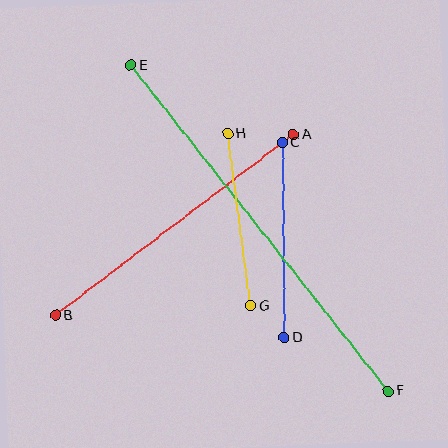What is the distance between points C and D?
The distance is approximately 195 pixels.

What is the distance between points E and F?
The distance is approximately 415 pixels.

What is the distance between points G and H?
The distance is approximately 174 pixels.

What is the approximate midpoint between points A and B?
The midpoint is at approximately (174, 225) pixels.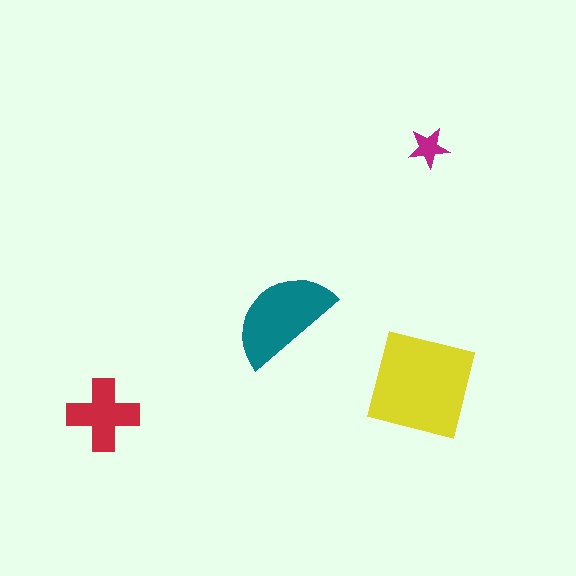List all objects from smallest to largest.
The magenta star, the red cross, the teal semicircle, the yellow square.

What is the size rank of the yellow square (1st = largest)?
1st.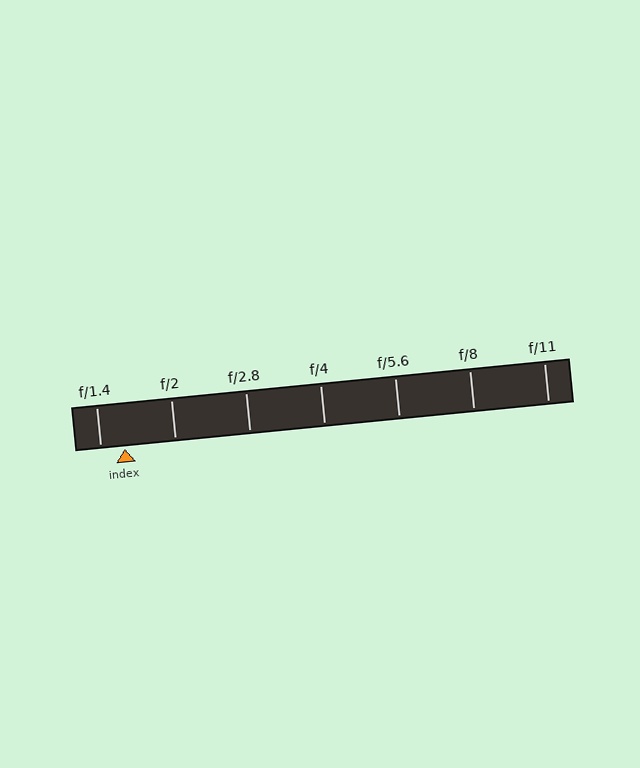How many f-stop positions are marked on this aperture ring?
There are 7 f-stop positions marked.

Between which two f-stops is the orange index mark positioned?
The index mark is between f/1.4 and f/2.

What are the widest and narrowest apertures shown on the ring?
The widest aperture shown is f/1.4 and the narrowest is f/11.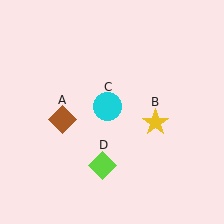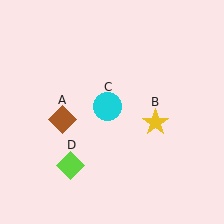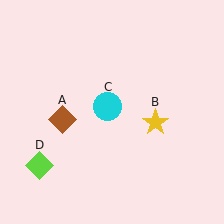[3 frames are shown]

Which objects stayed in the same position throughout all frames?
Brown diamond (object A) and yellow star (object B) and cyan circle (object C) remained stationary.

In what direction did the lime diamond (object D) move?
The lime diamond (object D) moved left.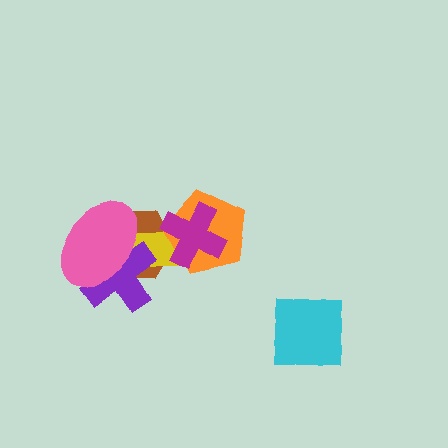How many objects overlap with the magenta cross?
3 objects overlap with the magenta cross.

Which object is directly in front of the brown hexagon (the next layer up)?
The yellow rectangle is directly in front of the brown hexagon.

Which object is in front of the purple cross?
The pink ellipse is in front of the purple cross.